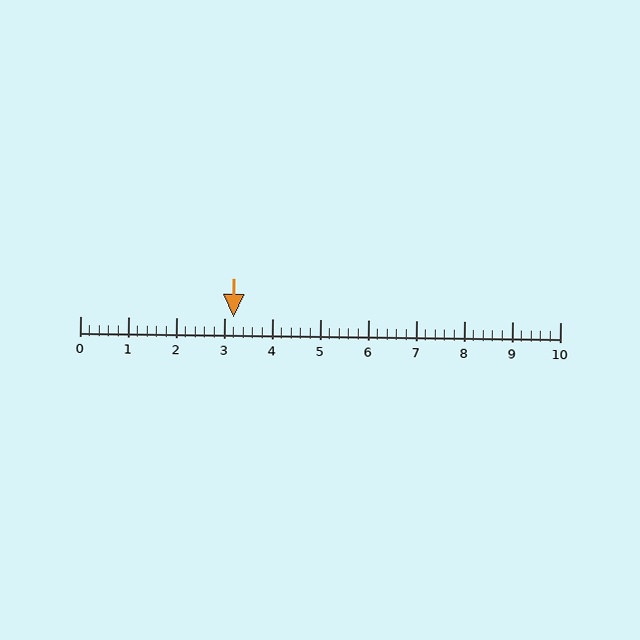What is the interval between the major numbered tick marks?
The major tick marks are spaced 1 units apart.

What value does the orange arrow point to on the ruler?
The orange arrow points to approximately 3.2.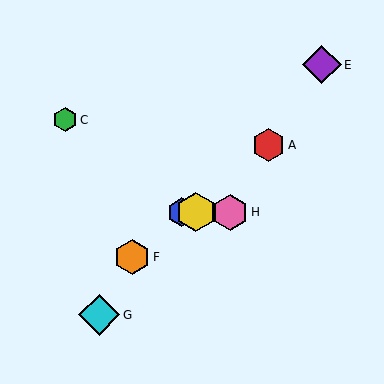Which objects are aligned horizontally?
Objects B, D, H are aligned horizontally.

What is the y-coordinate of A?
Object A is at y≈145.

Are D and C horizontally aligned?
No, D is at y≈212 and C is at y≈120.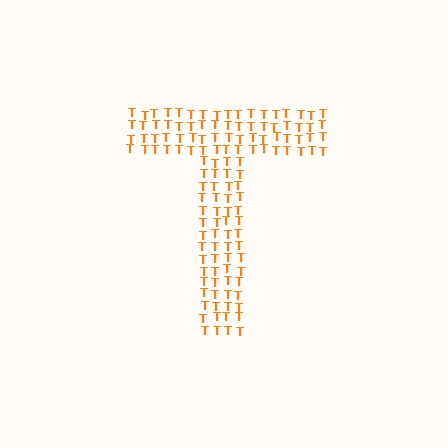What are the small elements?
The small elements are letter T's.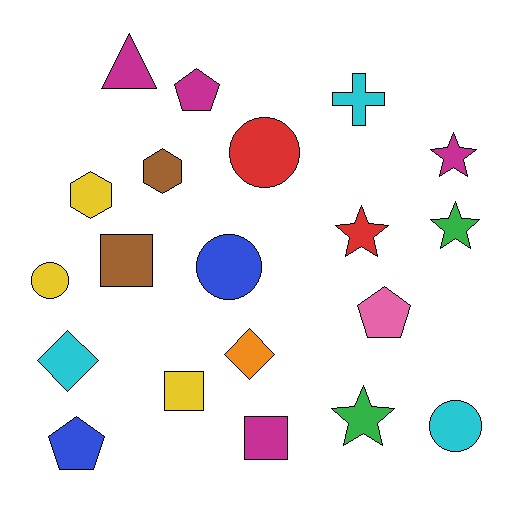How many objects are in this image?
There are 20 objects.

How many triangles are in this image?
There is 1 triangle.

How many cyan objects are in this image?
There are 3 cyan objects.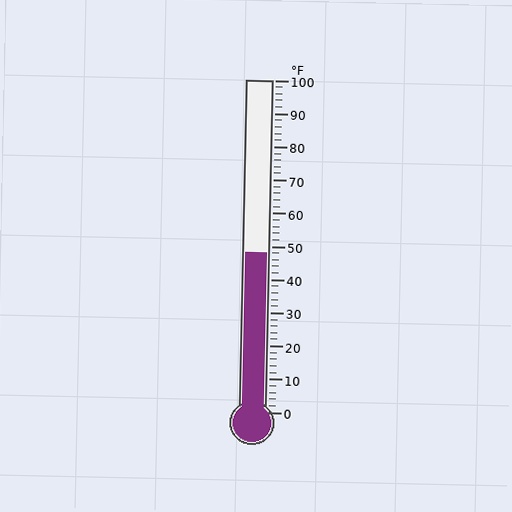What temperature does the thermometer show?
The thermometer shows approximately 48°F.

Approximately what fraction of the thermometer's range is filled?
The thermometer is filled to approximately 50% of its range.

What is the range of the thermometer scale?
The thermometer scale ranges from 0°F to 100°F.